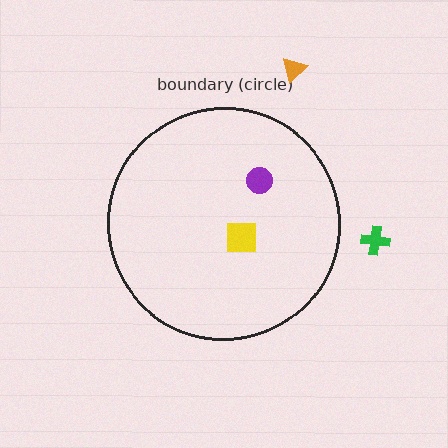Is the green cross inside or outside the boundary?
Outside.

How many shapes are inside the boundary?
2 inside, 2 outside.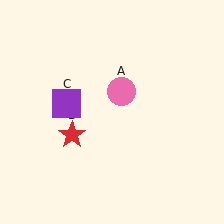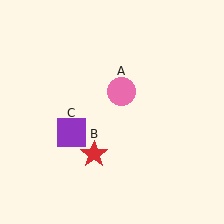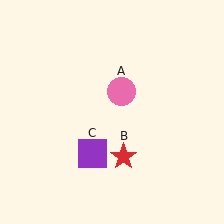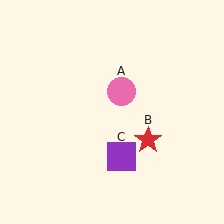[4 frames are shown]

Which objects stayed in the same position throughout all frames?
Pink circle (object A) remained stationary.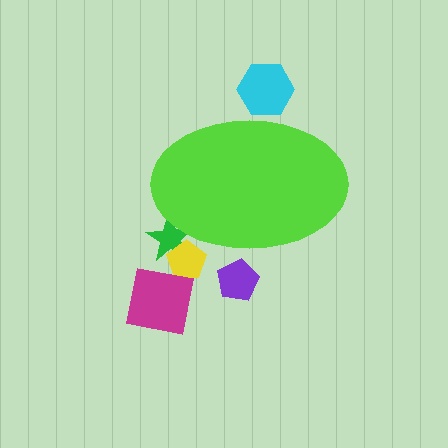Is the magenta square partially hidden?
No, the magenta square is fully visible.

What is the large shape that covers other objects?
A lime ellipse.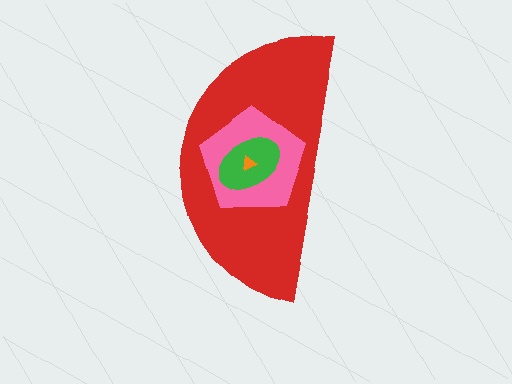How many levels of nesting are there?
4.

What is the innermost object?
The orange triangle.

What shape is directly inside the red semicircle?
The pink pentagon.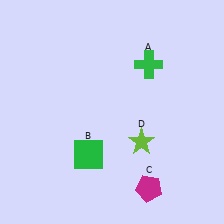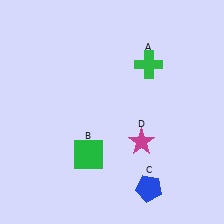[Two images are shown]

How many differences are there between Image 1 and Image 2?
There are 2 differences between the two images.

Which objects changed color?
C changed from magenta to blue. D changed from lime to magenta.